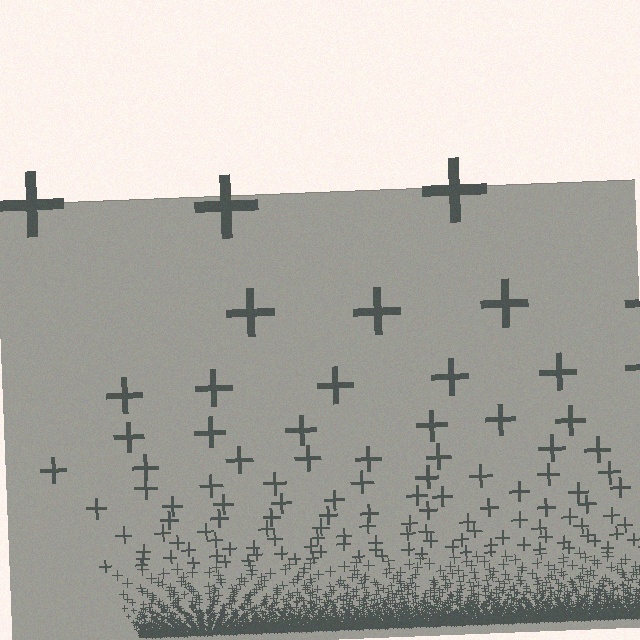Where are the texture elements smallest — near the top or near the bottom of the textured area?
Near the bottom.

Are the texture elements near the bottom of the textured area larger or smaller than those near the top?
Smaller. The gradient is inverted — elements near the bottom are smaller and denser.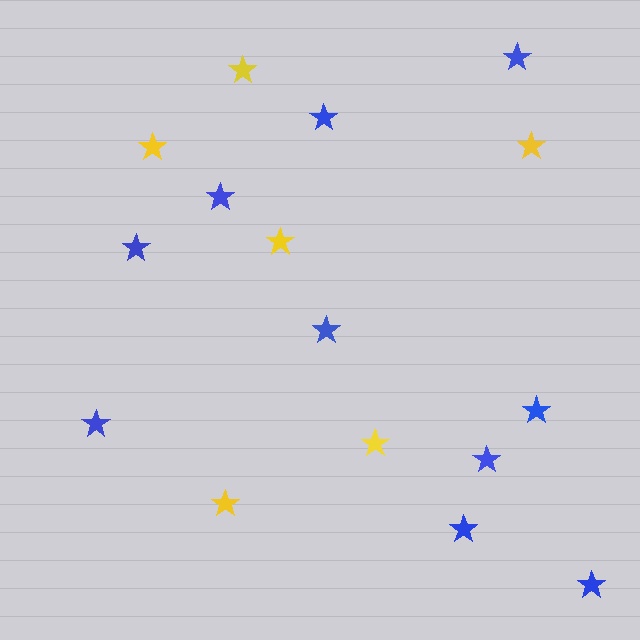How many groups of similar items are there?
There are 2 groups: one group of blue stars (10) and one group of yellow stars (6).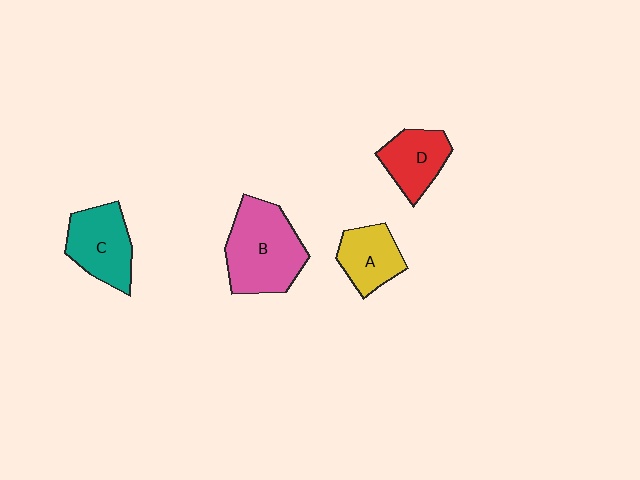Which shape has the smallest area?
Shape A (yellow).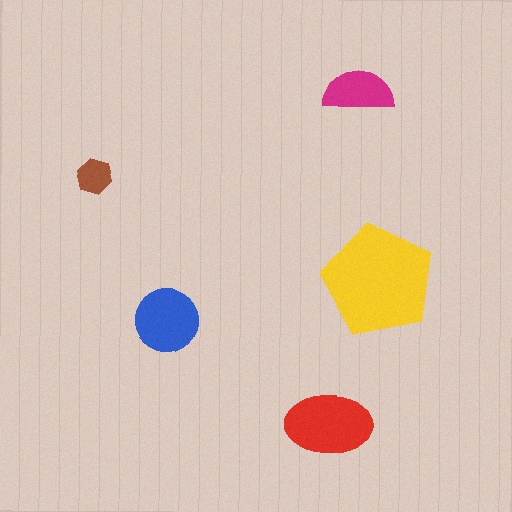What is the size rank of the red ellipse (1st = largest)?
2nd.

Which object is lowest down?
The red ellipse is bottommost.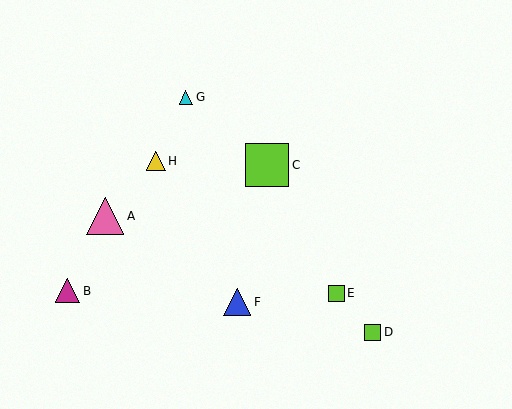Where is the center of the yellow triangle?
The center of the yellow triangle is at (156, 161).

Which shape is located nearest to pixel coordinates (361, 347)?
The lime square (labeled D) at (373, 332) is nearest to that location.